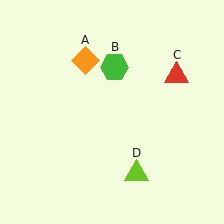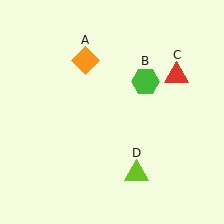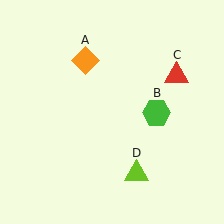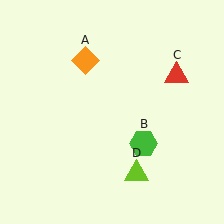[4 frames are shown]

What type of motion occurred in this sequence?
The green hexagon (object B) rotated clockwise around the center of the scene.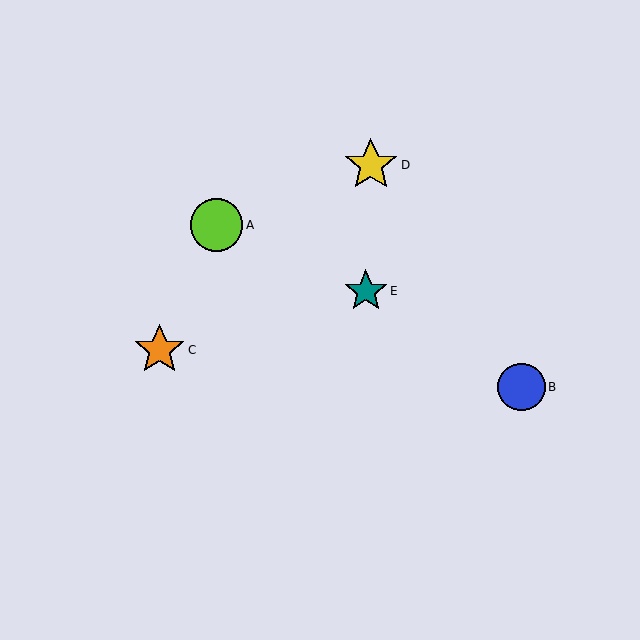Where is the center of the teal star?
The center of the teal star is at (366, 291).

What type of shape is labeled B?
Shape B is a blue circle.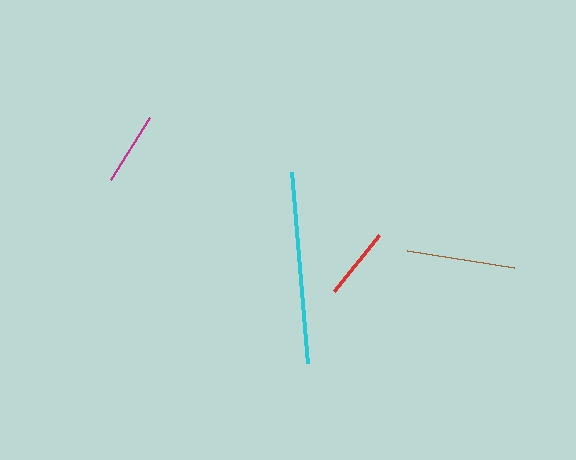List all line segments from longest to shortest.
From longest to shortest: cyan, brown, magenta, red.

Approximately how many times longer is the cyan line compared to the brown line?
The cyan line is approximately 1.8 times the length of the brown line.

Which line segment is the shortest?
The red line is the shortest at approximately 72 pixels.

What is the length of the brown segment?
The brown segment is approximately 108 pixels long.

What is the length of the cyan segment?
The cyan segment is approximately 191 pixels long.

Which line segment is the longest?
The cyan line is the longest at approximately 191 pixels.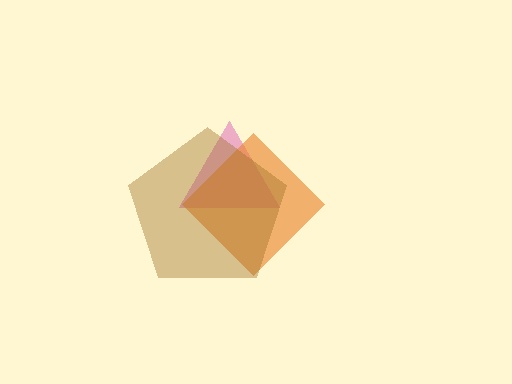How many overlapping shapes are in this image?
There are 3 overlapping shapes in the image.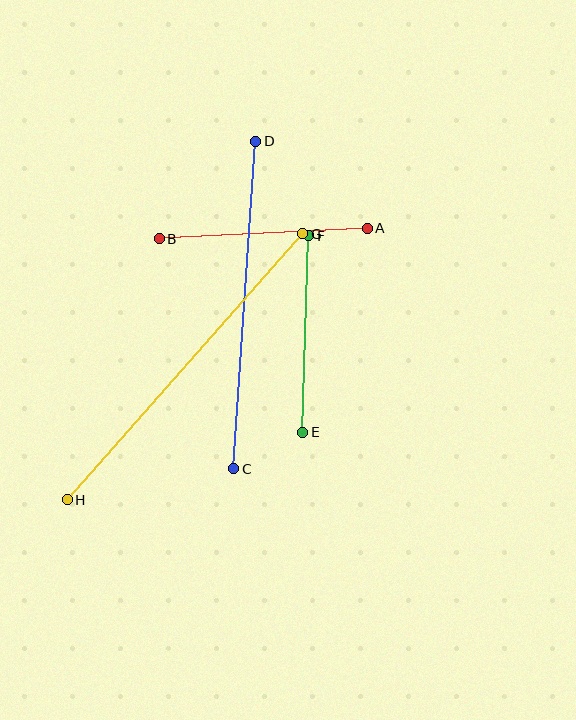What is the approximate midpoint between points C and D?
The midpoint is at approximately (245, 305) pixels.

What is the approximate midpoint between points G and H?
The midpoint is at approximately (185, 367) pixels.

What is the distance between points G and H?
The distance is approximately 356 pixels.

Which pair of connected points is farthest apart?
Points G and H are farthest apart.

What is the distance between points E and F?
The distance is approximately 196 pixels.